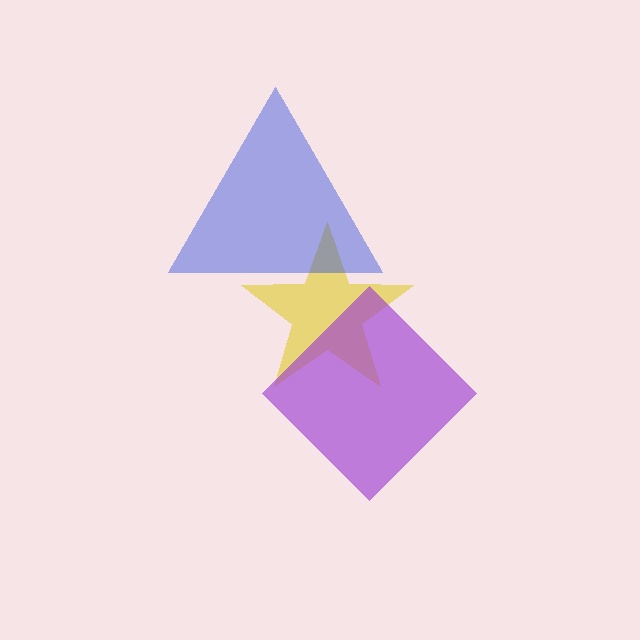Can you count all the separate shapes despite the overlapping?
Yes, there are 3 separate shapes.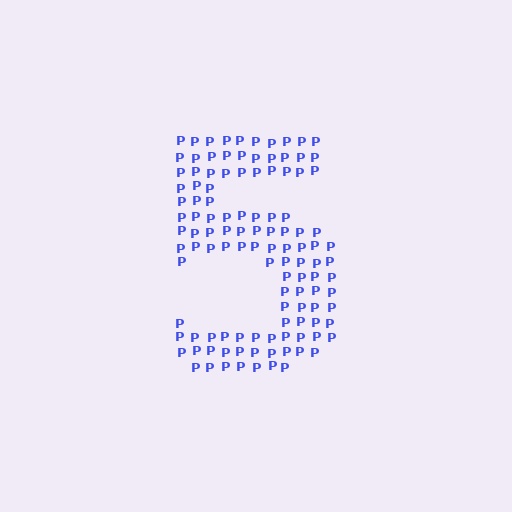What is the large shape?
The large shape is the digit 5.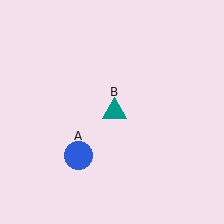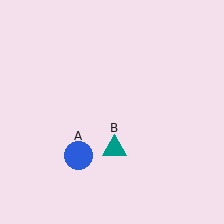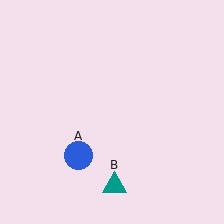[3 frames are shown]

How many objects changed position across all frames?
1 object changed position: teal triangle (object B).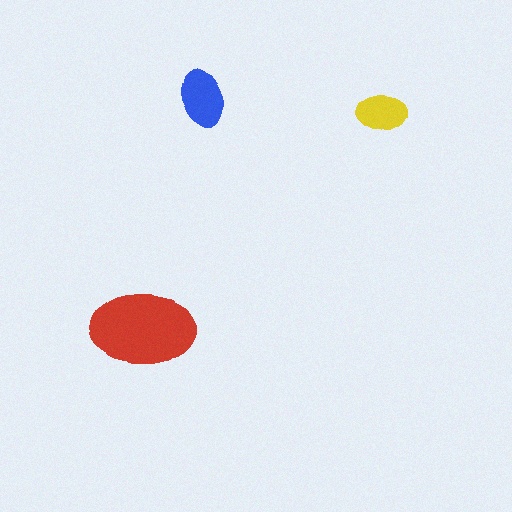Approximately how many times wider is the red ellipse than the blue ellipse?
About 2 times wider.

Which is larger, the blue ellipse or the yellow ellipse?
The blue one.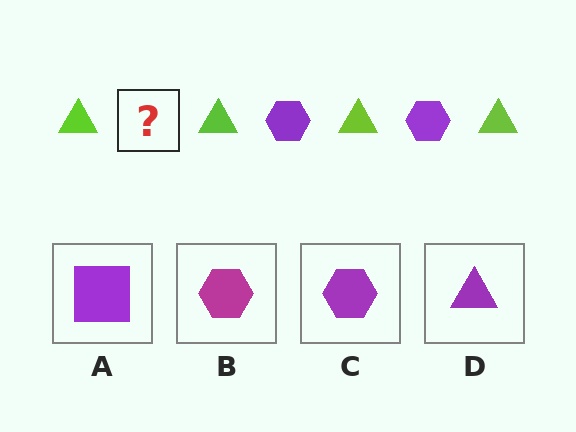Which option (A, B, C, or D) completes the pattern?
C.